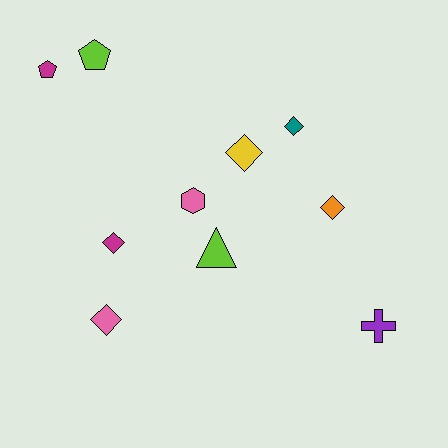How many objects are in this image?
There are 10 objects.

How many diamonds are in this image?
There are 5 diamonds.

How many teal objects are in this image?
There is 1 teal object.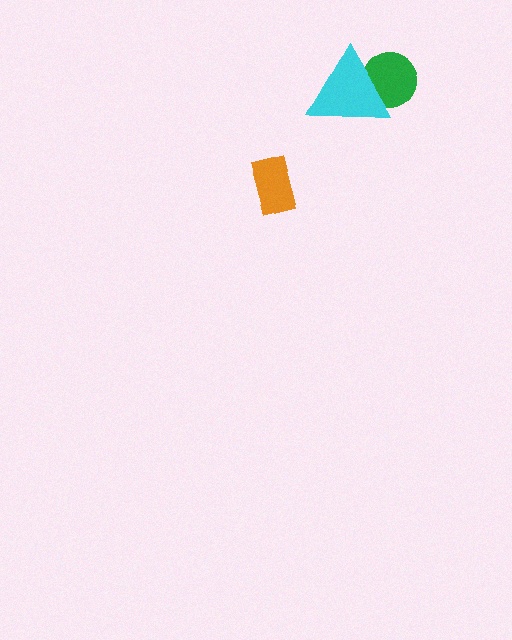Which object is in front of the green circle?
The cyan triangle is in front of the green circle.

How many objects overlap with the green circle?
1 object overlaps with the green circle.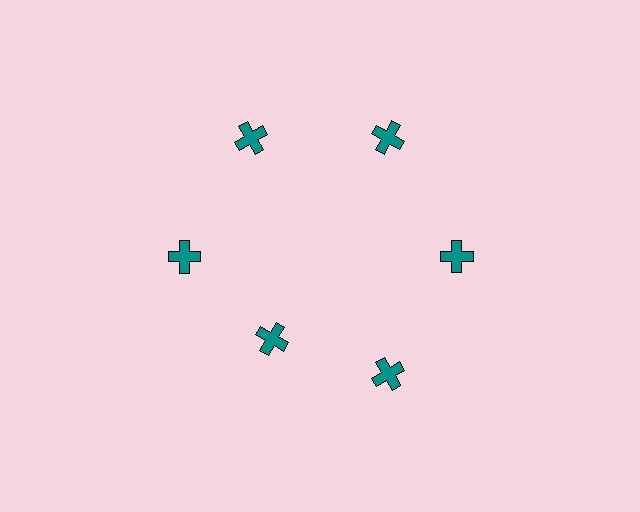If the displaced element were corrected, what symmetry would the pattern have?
It would have 6-fold rotational symmetry — the pattern would map onto itself every 60 degrees.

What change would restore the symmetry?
The symmetry would be restored by moving it outward, back onto the ring so that all 6 crosses sit at equal angles and equal distance from the center.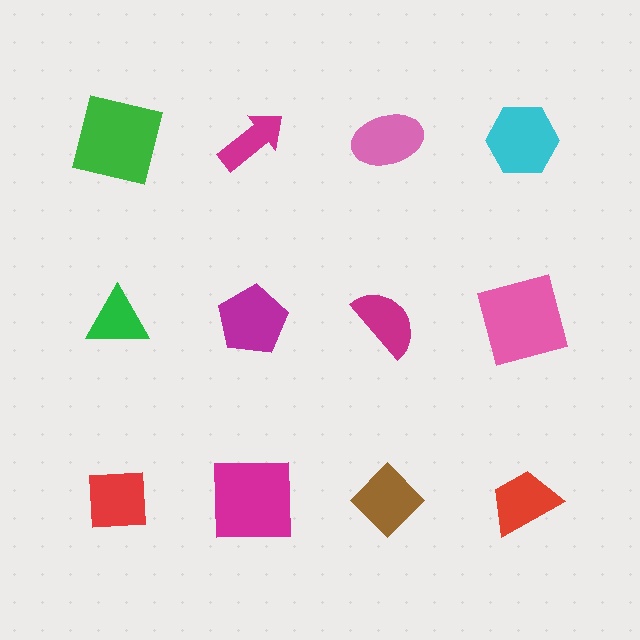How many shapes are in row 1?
4 shapes.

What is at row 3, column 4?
A red trapezoid.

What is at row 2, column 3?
A magenta semicircle.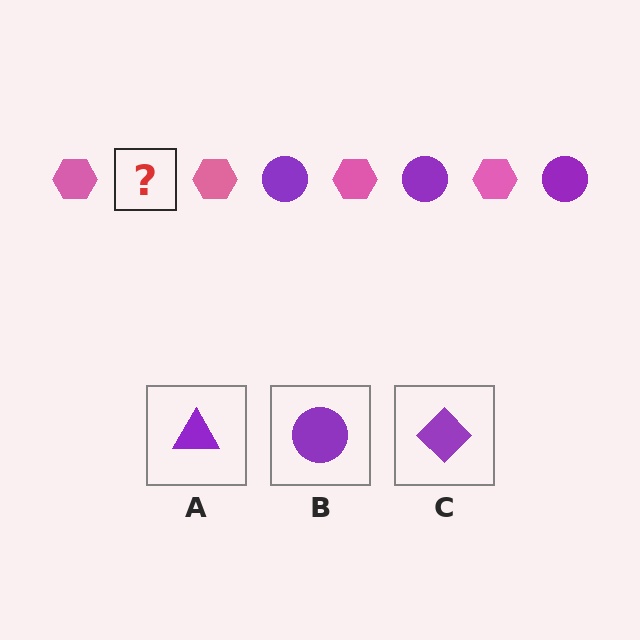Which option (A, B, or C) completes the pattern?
B.